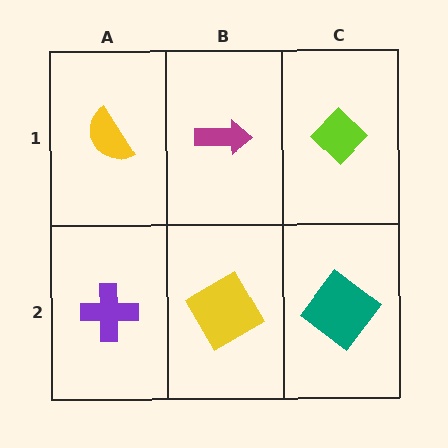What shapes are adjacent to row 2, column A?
A yellow semicircle (row 1, column A), a yellow square (row 2, column B).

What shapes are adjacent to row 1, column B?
A yellow square (row 2, column B), a yellow semicircle (row 1, column A), a lime diamond (row 1, column C).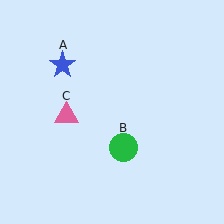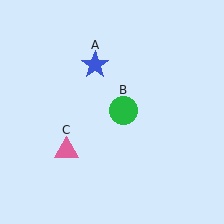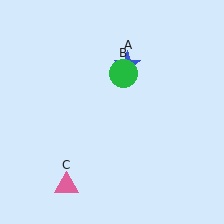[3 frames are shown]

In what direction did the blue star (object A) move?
The blue star (object A) moved right.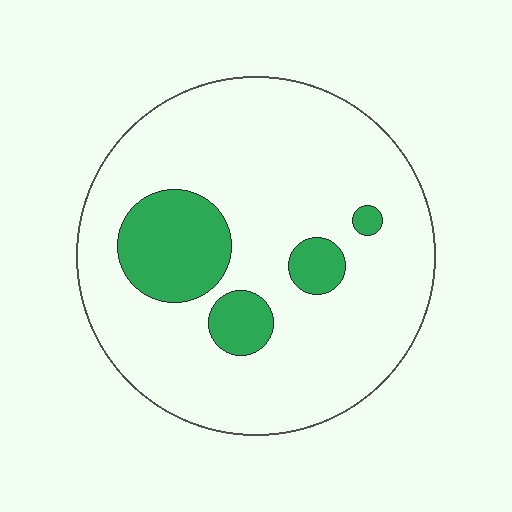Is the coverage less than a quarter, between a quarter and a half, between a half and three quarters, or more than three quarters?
Less than a quarter.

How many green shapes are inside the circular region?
4.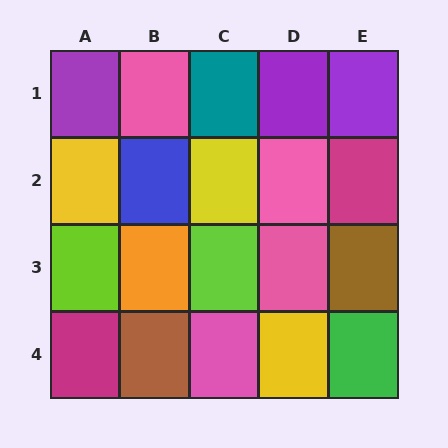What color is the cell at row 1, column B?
Pink.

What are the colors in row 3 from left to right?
Lime, orange, lime, pink, brown.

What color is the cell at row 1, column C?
Teal.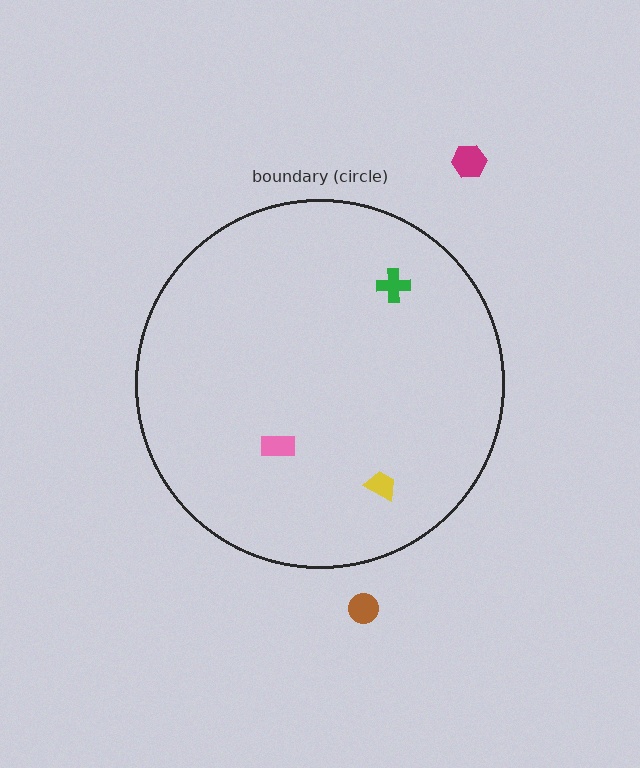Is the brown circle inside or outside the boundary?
Outside.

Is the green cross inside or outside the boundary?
Inside.